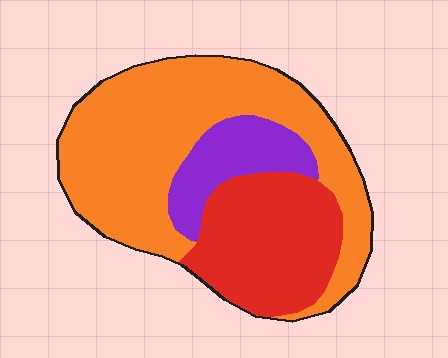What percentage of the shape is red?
Red covers about 30% of the shape.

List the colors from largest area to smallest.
From largest to smallest: orange, red, purple.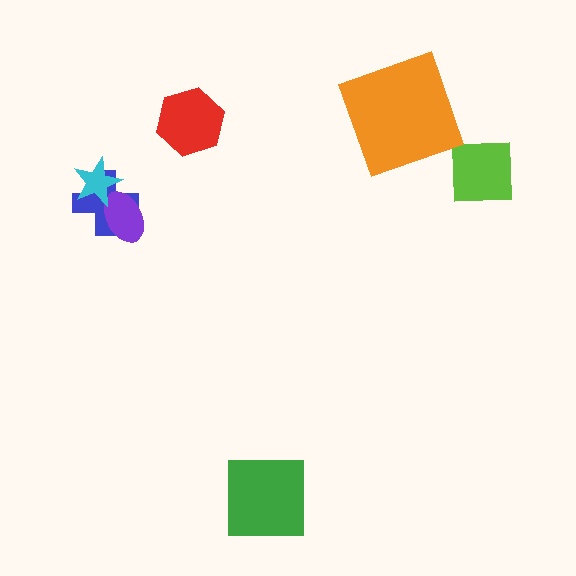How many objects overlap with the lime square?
0 objects overlap with the lime square.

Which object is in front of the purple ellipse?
The cyan star is in front of the purple ellipse.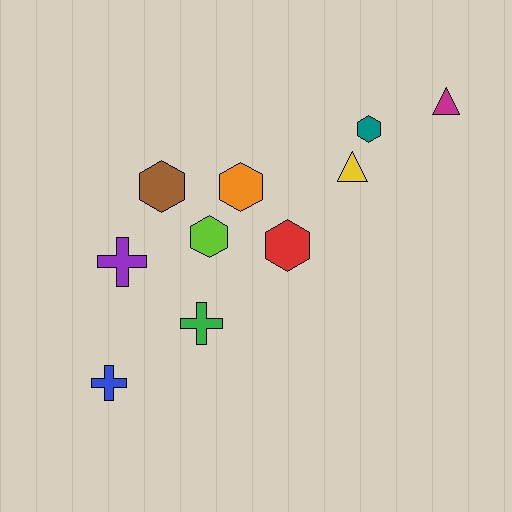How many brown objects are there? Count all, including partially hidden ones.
There is 1 brown object.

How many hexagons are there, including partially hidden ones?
There are 5 hexagons.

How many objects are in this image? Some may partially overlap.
There are 10 objects.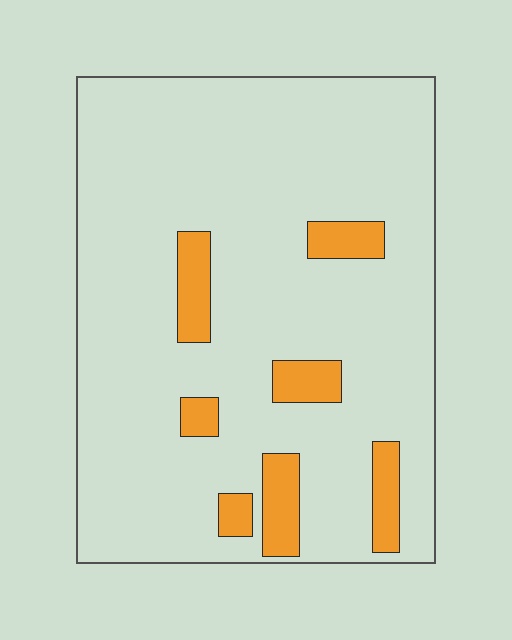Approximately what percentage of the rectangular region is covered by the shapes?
Approximately 10%.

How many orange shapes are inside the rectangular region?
7.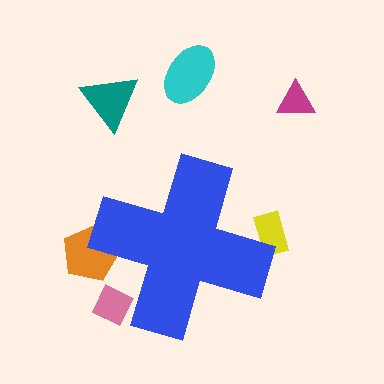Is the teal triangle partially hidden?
No, the teal triangle is fully visible.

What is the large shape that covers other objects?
A blue cross.